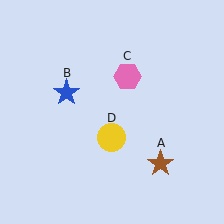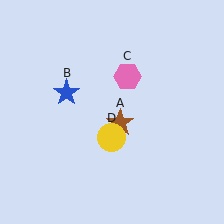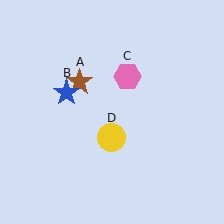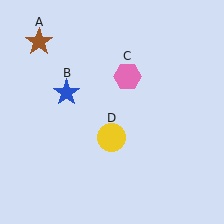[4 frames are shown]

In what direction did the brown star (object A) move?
The brown star (object A) moved up and to the left.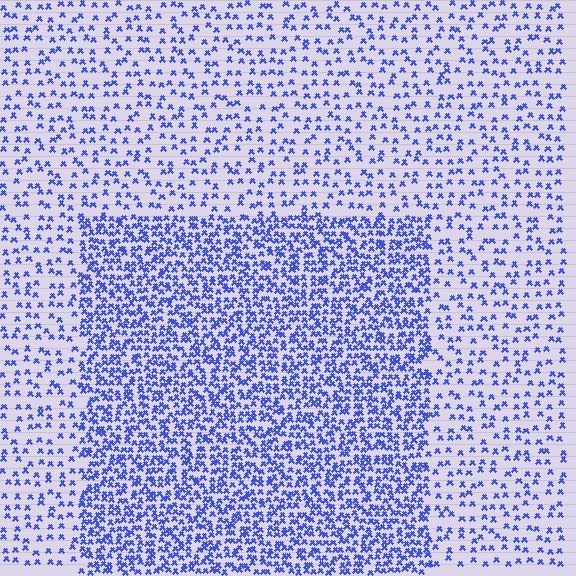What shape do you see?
I see a rectangle.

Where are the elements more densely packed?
The elements are more densely packed inside the rectangle boundary.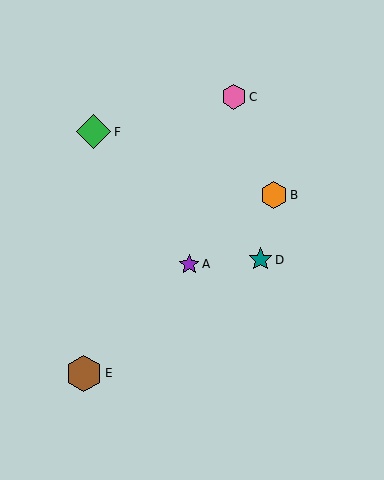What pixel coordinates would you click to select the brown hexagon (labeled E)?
Click at (84, 373) to select the brown hexagon E.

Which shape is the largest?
The brown hexagon (labeled E) is the largest.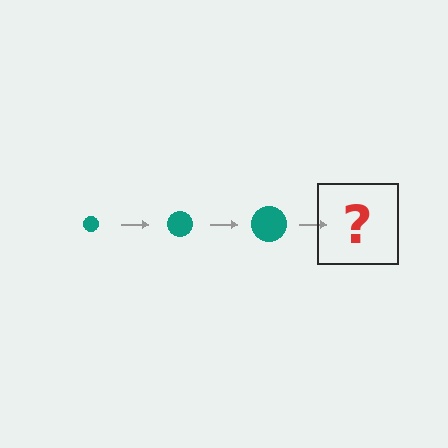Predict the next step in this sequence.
The next step is a teal circle, larger than the previous one.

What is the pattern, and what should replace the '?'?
The pattern is that the circle gets progressively larger each step. The '?' should be a teal circle, larger than the previous one.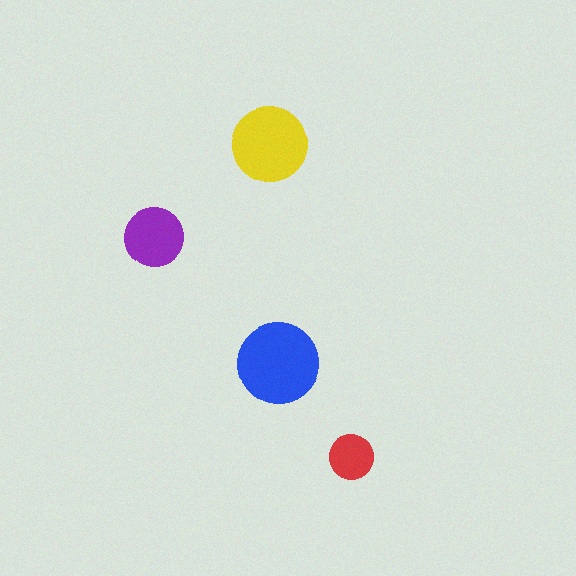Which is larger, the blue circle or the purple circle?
The blue one.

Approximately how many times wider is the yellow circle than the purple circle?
About 1.5 times wider.